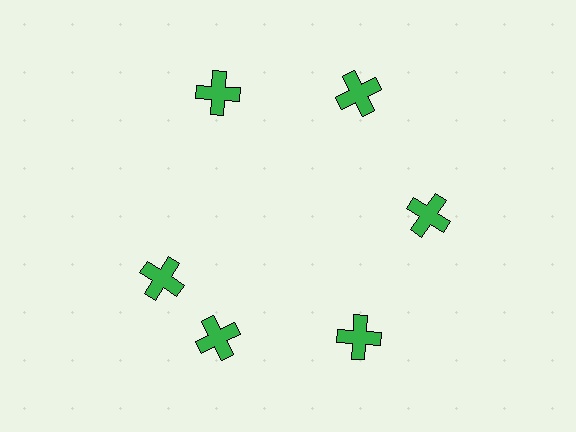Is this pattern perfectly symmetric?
No. The 6 green crosses are arranged in a ring, but one element near the 9 o'clock position is rotated out of alignment along the ring, breaking the 6-fold rotational symmetry.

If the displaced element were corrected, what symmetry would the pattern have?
It would have 6-fold rotational symmetry — the pattern would map onto itself every 60 degrees.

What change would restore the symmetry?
The symmetry would be restored by rotating it back into even spacing with its neighbors so that all 6 crosses sit at equal angles and equal distance from the center.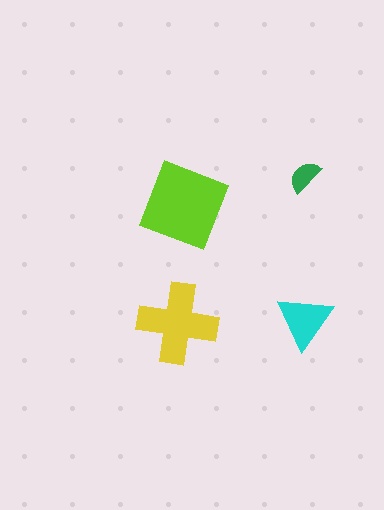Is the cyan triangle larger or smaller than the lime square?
Smaller.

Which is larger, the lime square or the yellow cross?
The lime square.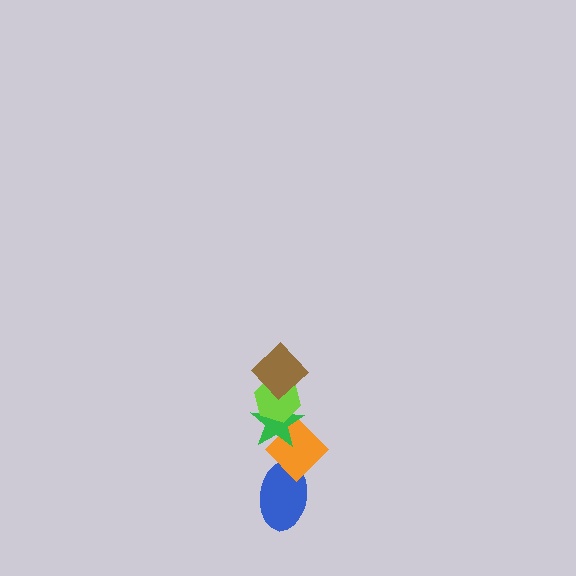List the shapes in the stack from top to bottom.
From top to bottom: the brown diamond, the lime hexagon, the green star, the orange diamond, the blue ellipse.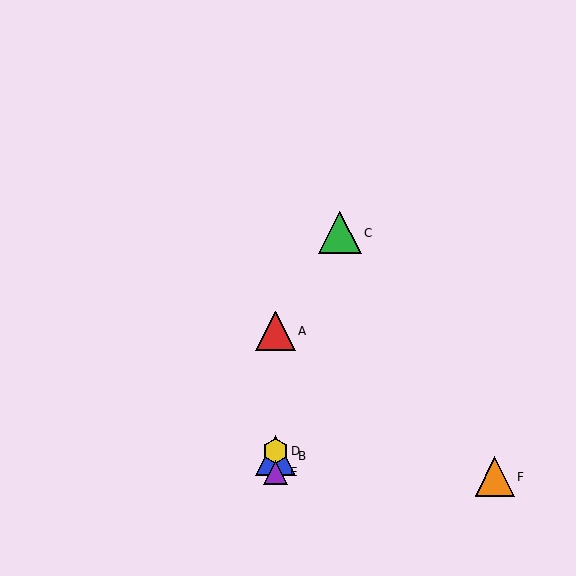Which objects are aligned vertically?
Objects A, B, D, E are aligned vertically.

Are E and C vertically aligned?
No, E is at x≈275 and C is at x≈340.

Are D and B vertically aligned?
Yes, both are at x≈275.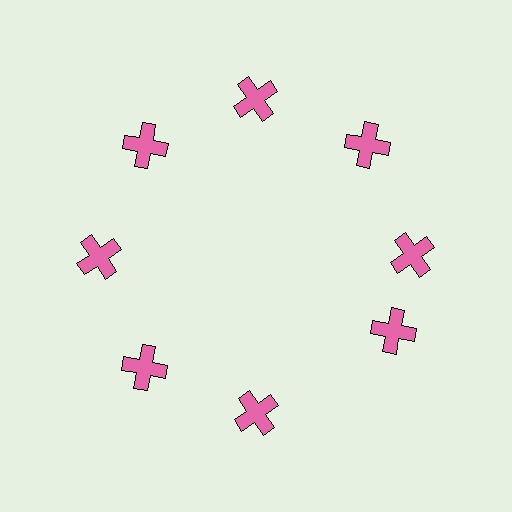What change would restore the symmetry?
The symmetry would be restored by rotating it back into even spacing with its neighbors so that all 8 crosses sit at equal angles and equal distance from the center.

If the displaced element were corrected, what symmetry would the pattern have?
It would have 8-fold rotational symmetry — the pattern would map onto itself every 45 degrees.